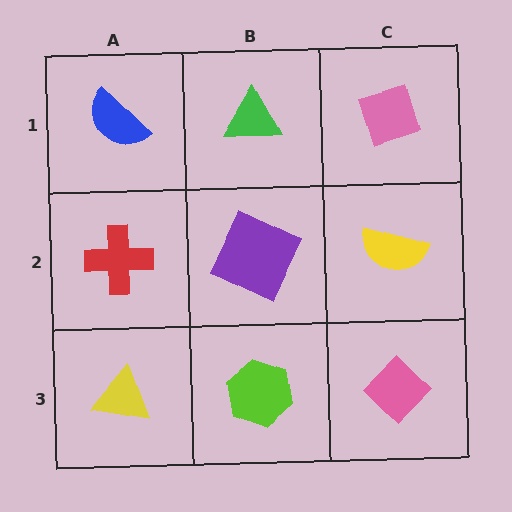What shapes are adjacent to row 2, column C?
A pink diamond (row 1, column C), a pink diamond (row 3, column C), a purple square (row 2, column B).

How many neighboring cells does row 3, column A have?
2.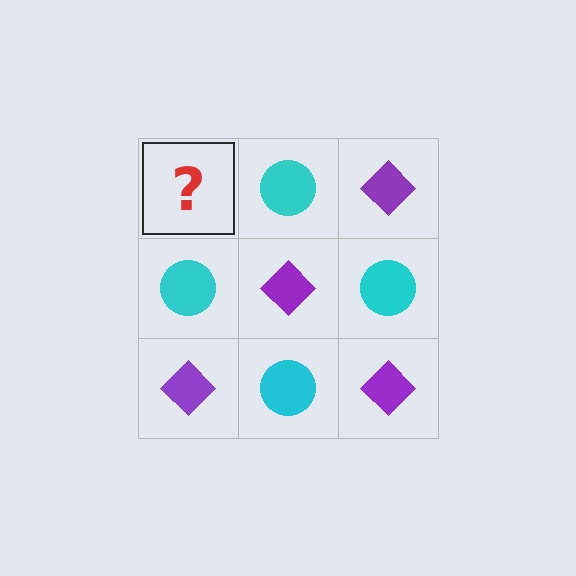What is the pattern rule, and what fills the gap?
The rule is that it alternates purple diamond and cyan circle in a checkerboard pattern. The gap should be filled with a purple diamond.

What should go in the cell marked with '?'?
The missing cell should contain a purple diamond.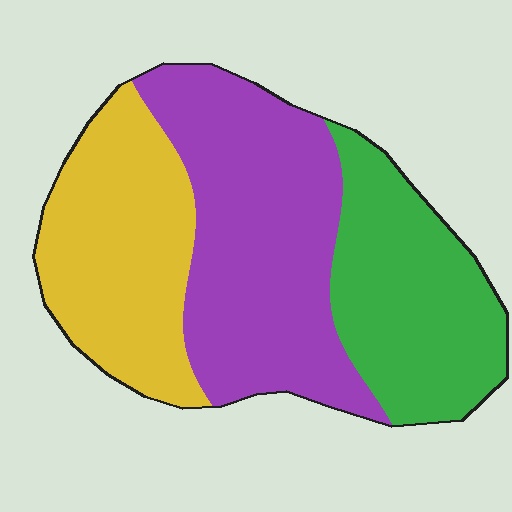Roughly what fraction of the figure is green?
Green takes up about one quarter (1/4) of the figure.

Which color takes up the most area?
Purple, at roughly 40%.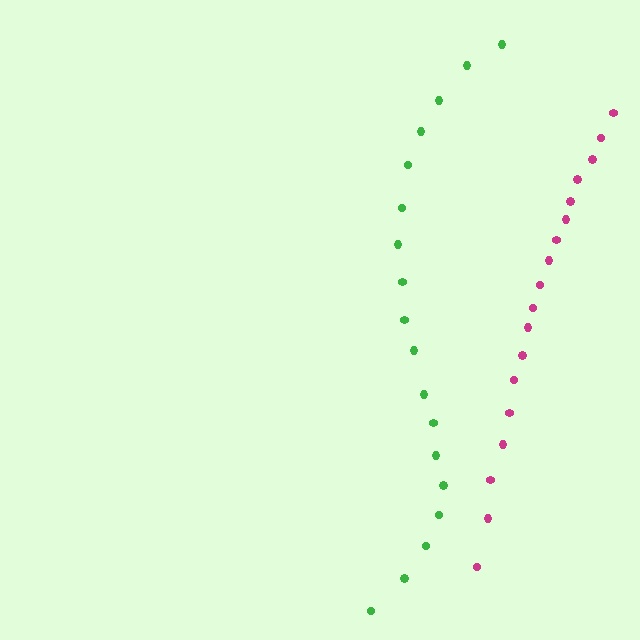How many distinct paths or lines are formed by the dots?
There are 2 distinct paths.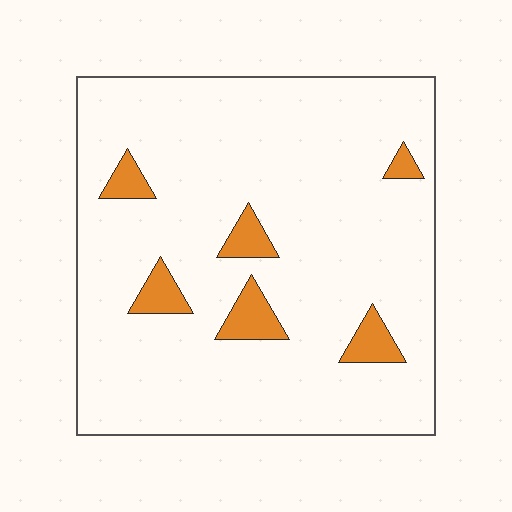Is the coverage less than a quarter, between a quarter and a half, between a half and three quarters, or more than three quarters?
Less than a quarter.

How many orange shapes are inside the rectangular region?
6.